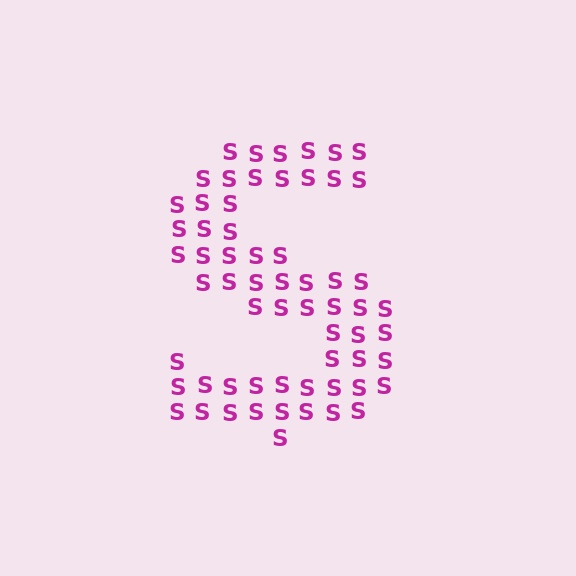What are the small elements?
The small elements are letter S's.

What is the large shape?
The large shape is the letter S.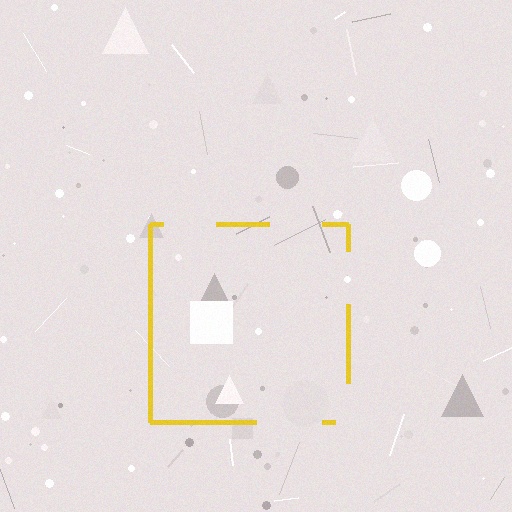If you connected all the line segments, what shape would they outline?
They would outline a square.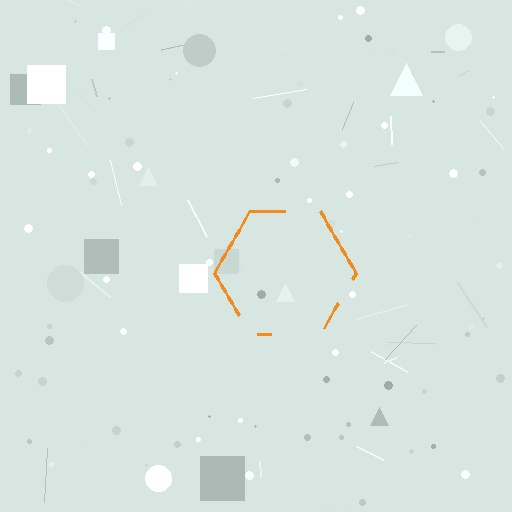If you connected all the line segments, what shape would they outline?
They would outline a hexagon.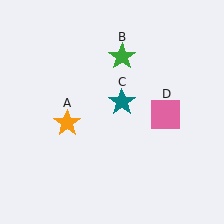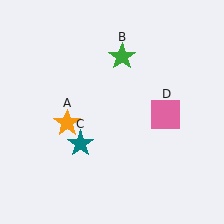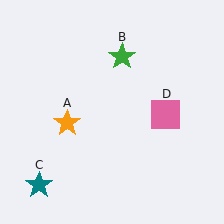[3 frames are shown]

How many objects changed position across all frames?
1 object changed position: teal star (object C).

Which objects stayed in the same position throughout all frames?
Orange star (object A) and green star (object B) and pink square (object D) remained stationary.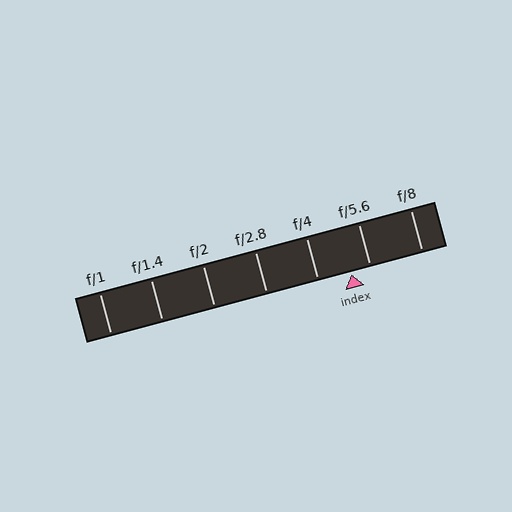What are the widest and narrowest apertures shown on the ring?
The widest aperture shown is f/1 and the narrowest is f/8.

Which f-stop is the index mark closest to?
The index mark is closest to f/5.6.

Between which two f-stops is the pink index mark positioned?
The index mark is between f/4 and f/5.6.